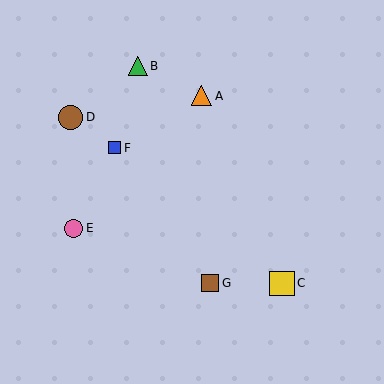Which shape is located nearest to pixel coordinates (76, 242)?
The pink circle (labeled E) at (74, 228) is nearest to that location.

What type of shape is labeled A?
Shape A is an orange triangle.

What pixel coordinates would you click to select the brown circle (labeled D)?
Click at (71, 117) to select the brown circle D.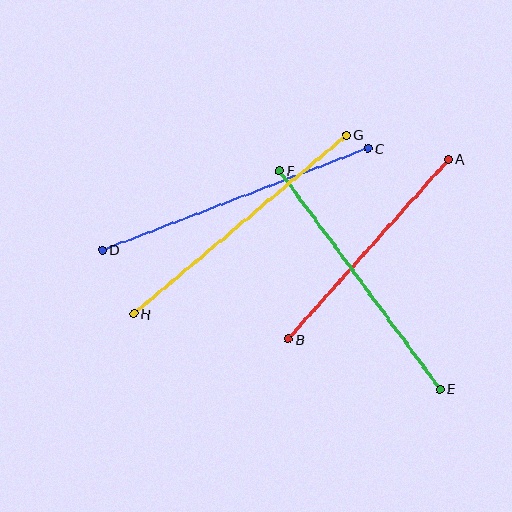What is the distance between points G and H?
The distance is approximately 278 pixels.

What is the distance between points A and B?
The distance is approximately 241 pixels.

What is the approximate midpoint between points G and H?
The midpoint is at approximately (240, 224) pixels.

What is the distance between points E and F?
The distance is approximately 271 pixels.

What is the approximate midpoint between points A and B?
The midpoint is at approximately (368, 249) pixels.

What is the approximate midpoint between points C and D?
The midpoint is at approximately (235, 199) pixels.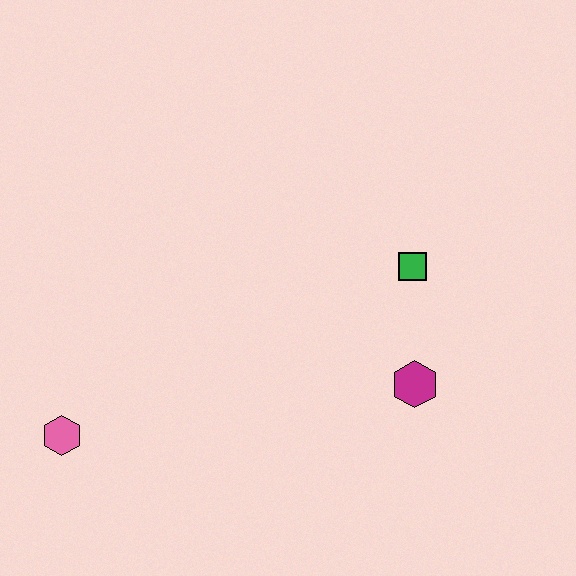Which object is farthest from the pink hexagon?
The green square is farthest from the pink hexagon.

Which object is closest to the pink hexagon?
The magenta hexagon is closest to the pink hexagon.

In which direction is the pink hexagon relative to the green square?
The pink hexagon is to the left of the green square.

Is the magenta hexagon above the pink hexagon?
Yes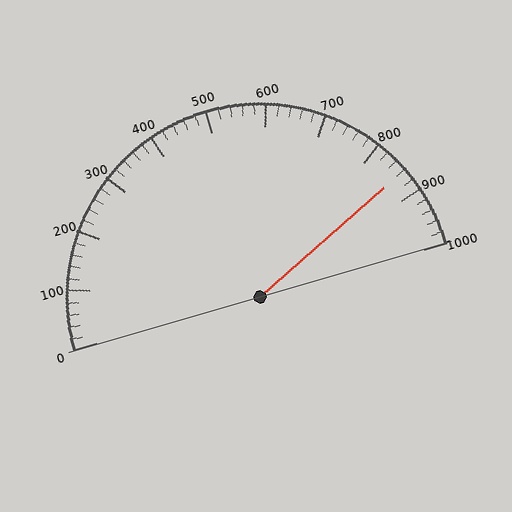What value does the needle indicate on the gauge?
The needle indicates approximately 860.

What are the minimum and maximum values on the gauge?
The gauge ranges from 0 to 1000.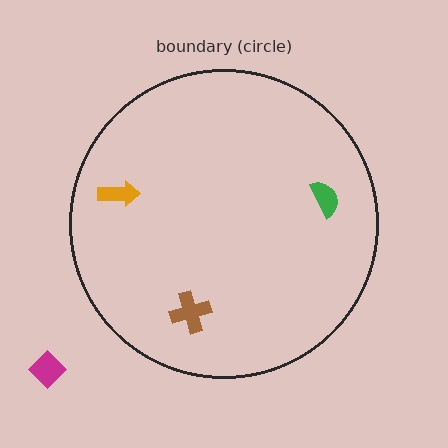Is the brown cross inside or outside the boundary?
Inside.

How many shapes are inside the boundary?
3 inside, 1 outside.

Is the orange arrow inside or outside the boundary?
Inside.